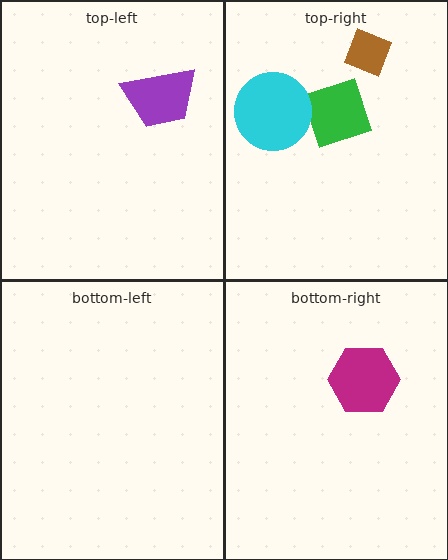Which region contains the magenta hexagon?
The bottom-right region.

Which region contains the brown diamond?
The top-right region.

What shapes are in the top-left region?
The purple trapezoid.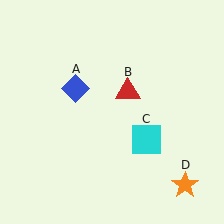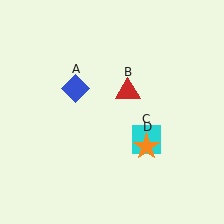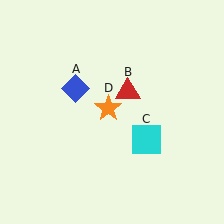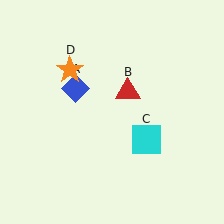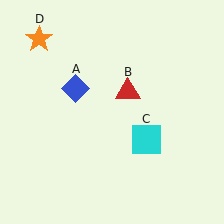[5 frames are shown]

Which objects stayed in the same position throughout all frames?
Blue diamond (object A) and red triangle (object B) and cyan square (object C) remained stationary.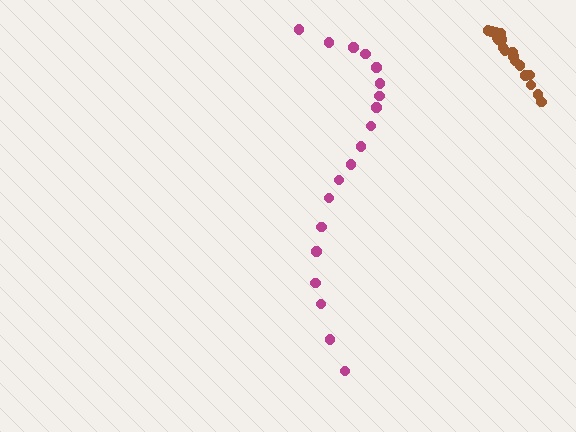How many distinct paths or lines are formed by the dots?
There are 2 distinct paths.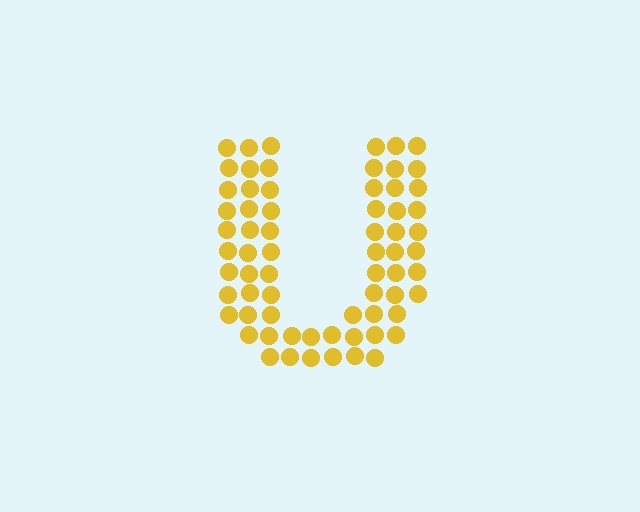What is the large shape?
The large shape is the letter U.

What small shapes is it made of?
It is made of small circles.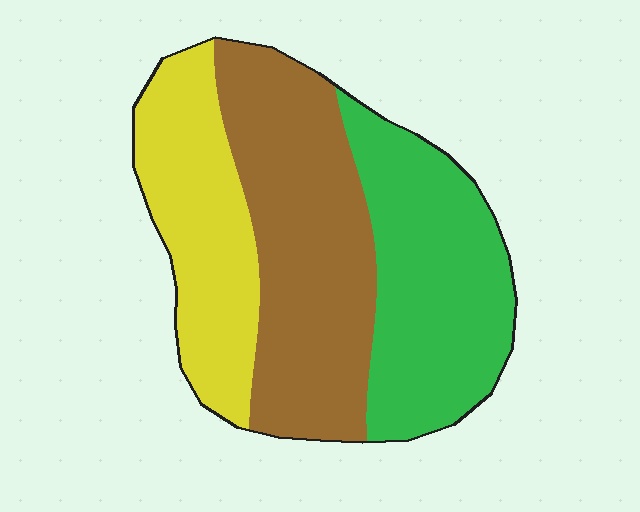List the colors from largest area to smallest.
From largest to smallest: brown, green, yellow.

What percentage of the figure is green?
Green covers about 35% of the figure.